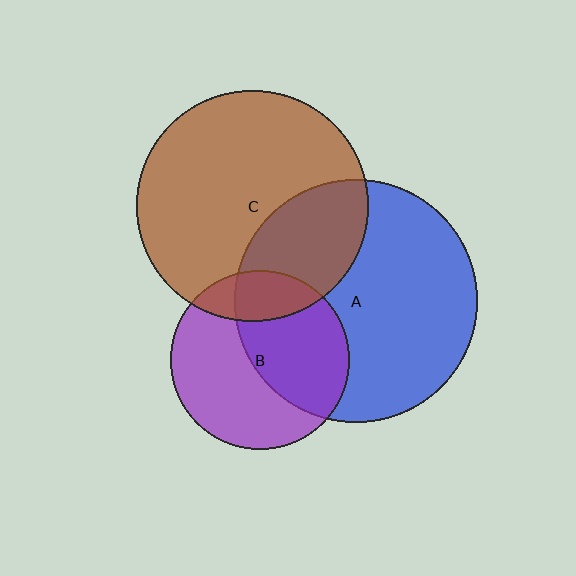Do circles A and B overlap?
Yes.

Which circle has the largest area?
Circle A (blue).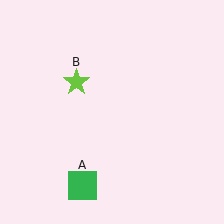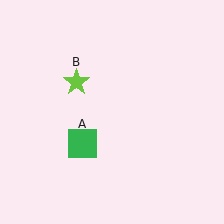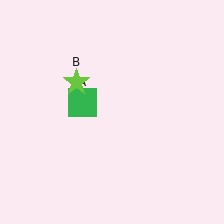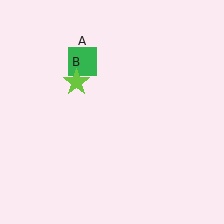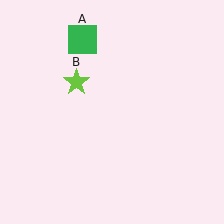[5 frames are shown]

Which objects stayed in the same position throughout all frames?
Lime star (object B) remained stationary.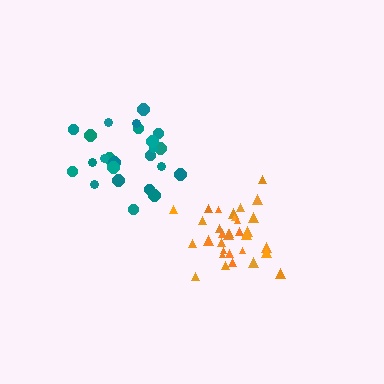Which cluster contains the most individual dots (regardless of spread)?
Orange (32).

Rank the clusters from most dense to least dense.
orange, teal.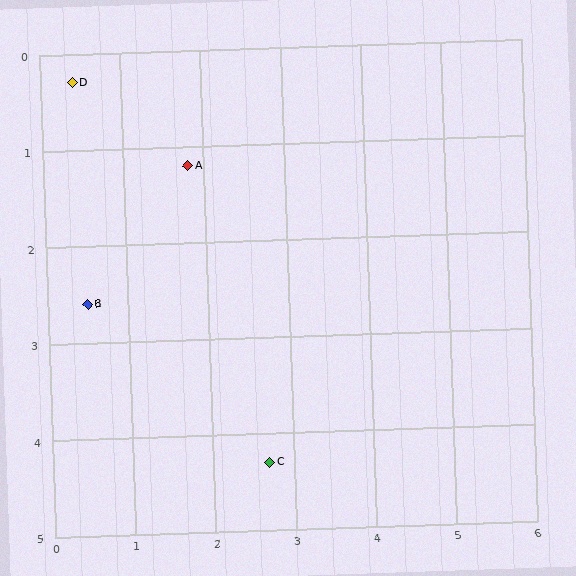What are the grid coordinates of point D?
Point D is at approximately (0.4, 0.3).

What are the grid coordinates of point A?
Point A is at approximately (1.8, 1.2).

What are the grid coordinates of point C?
Point C is at approximately (2.7, 4.3).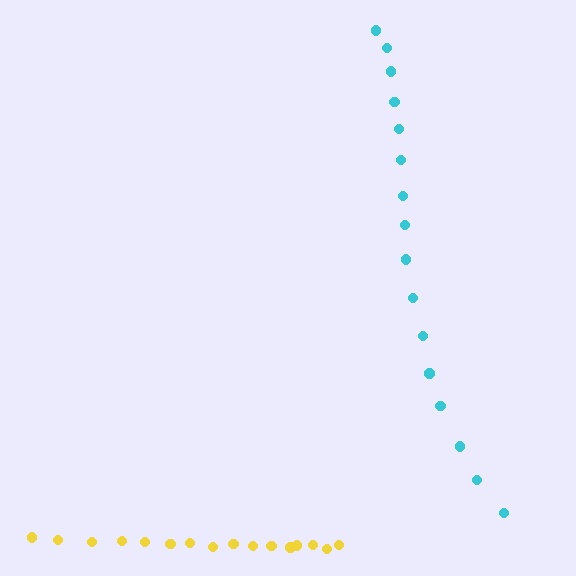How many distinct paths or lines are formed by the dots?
There are 2 distinct paths.